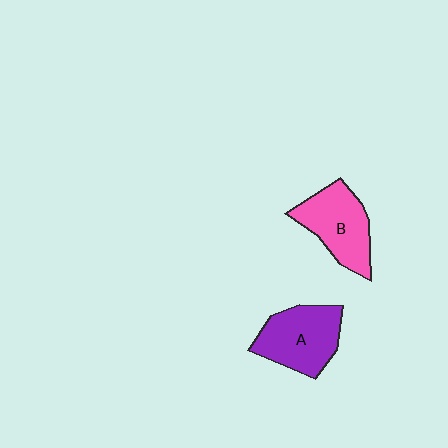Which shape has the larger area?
Shape A (purple).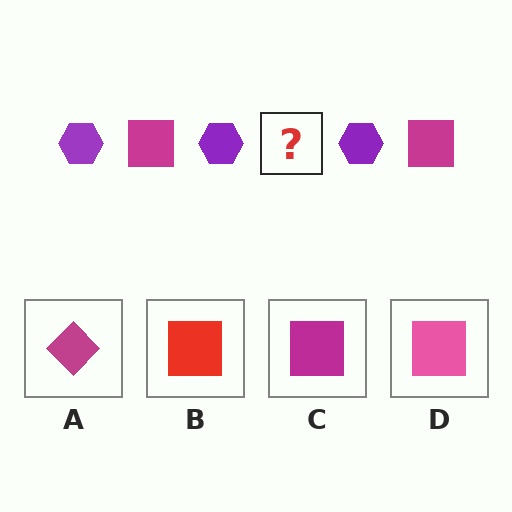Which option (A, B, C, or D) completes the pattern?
C.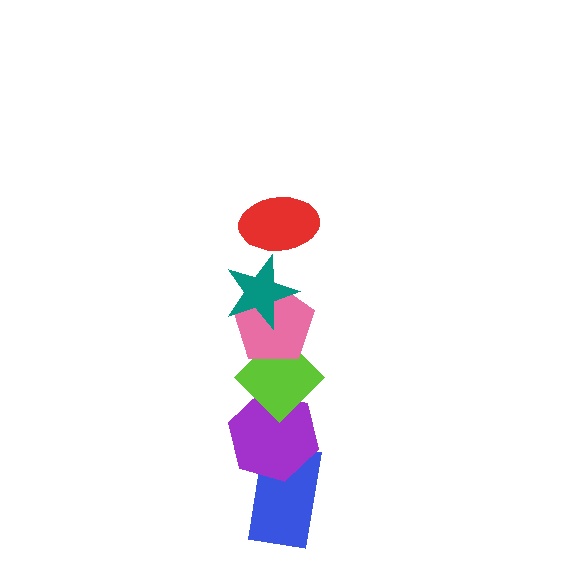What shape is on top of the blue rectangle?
The purple hexagon is on top of the blue rectangle.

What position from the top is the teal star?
The teal star is 2nd from the top.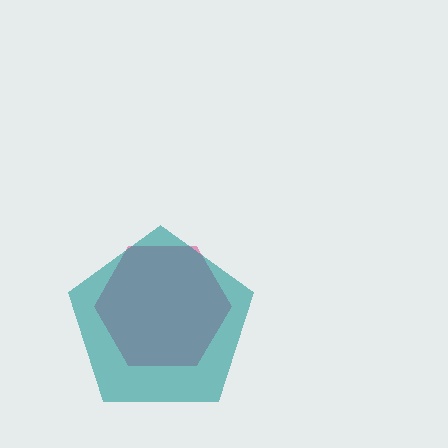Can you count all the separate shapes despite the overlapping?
Yes, there are 2 separate shapes.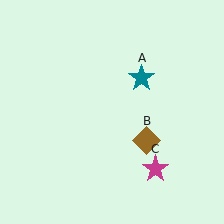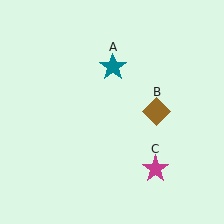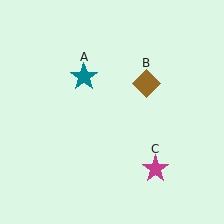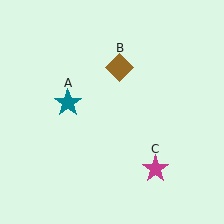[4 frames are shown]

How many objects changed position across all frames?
2 objects changed position: teal star (object A), brown diamond (object B).